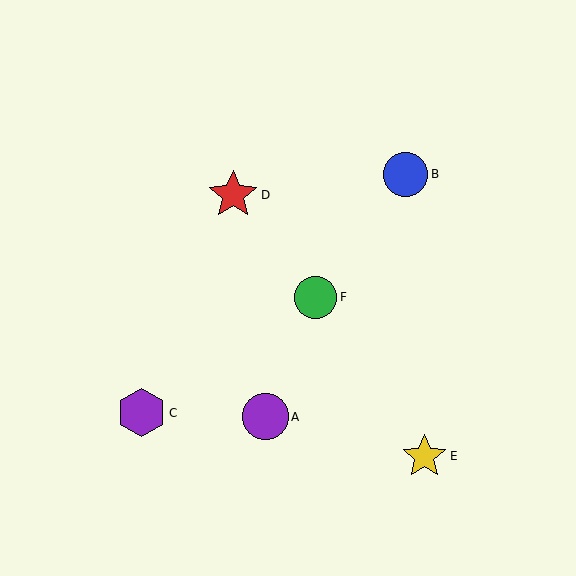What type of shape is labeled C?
Shape C is a purple hexagon.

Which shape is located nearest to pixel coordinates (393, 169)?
The blue circle (labeled B) at (406, 174) is nearest to that location.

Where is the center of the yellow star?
The center of the yellow star is at (424, 456).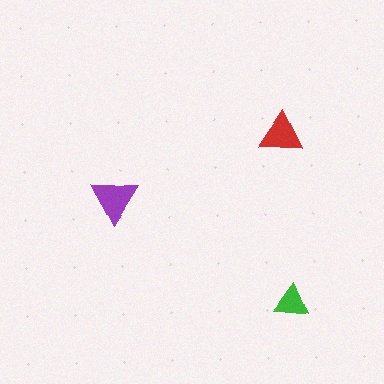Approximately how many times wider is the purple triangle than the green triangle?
About 1.5 times wider.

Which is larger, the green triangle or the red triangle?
The red one.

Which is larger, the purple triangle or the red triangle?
The purple one.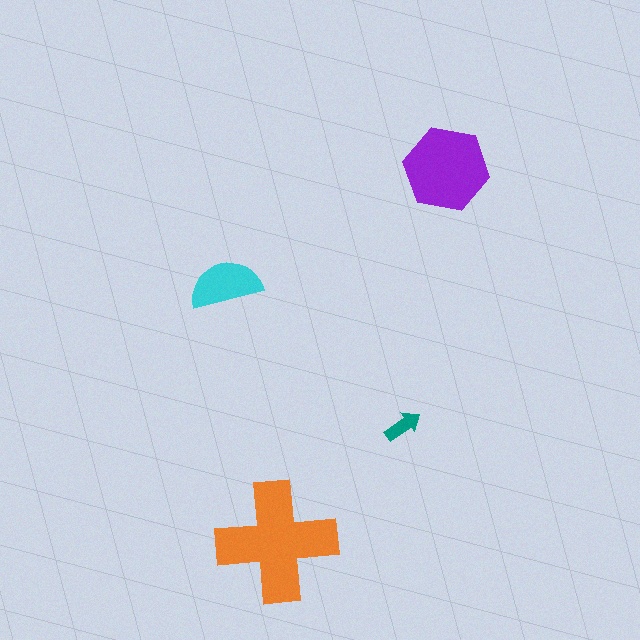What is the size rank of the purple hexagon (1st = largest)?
2nd.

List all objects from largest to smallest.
The orange cross, the purple hexagon, the cyan semicircle, the teal arrow.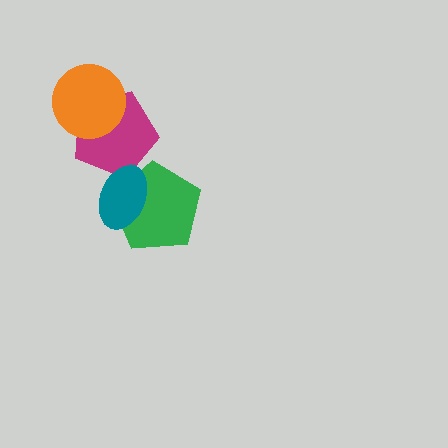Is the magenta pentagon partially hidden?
Yes, it is partially covered by another shape.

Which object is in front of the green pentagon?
The teal ellipse is in front of the green pentagon.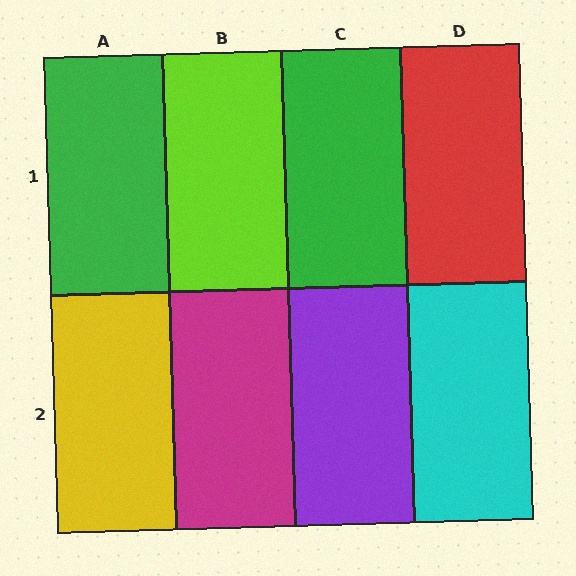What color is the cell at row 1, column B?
Lime.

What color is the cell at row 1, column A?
Green.